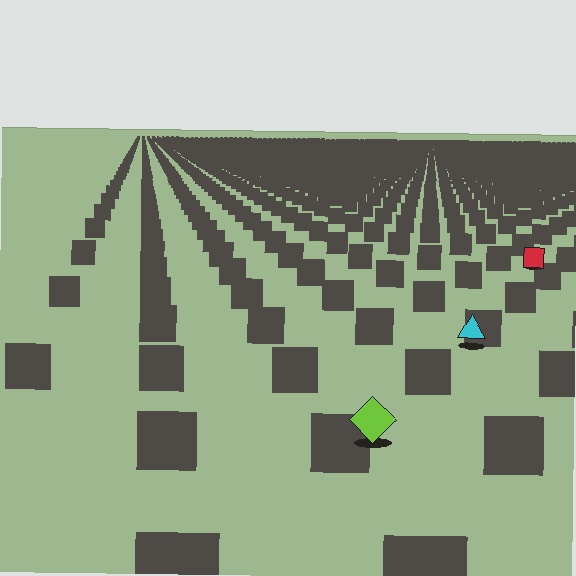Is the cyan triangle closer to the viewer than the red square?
Yes. The cyan triangle is closer — you can tell from the texture gradient: the ground texture is coarser near it.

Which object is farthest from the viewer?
The red square is farthest from the viewer. It appears smaller and the ground texture around it is denser.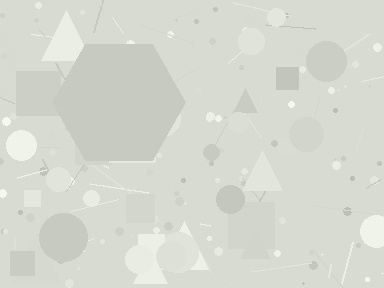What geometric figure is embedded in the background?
A hexagon is embedded in the background.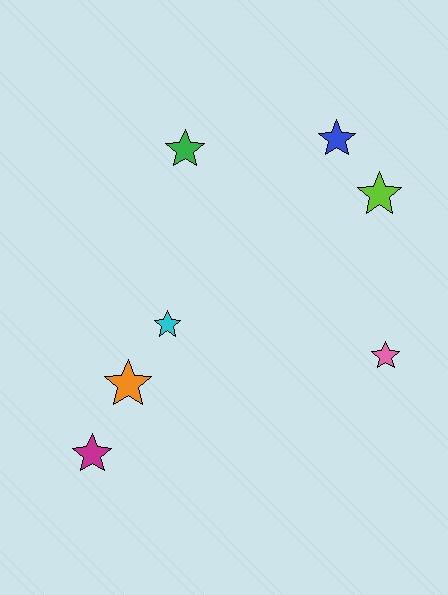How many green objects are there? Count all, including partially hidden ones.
There is 1 green object.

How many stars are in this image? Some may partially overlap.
There are 7 stars.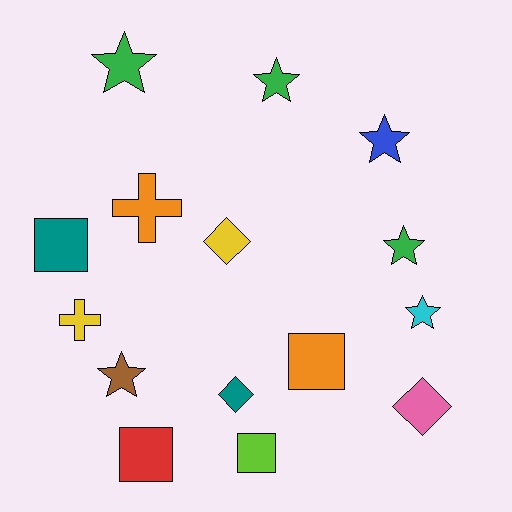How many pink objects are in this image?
There is 1 pink object.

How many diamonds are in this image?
There are 3 diamonds.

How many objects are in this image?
There are 15 objects.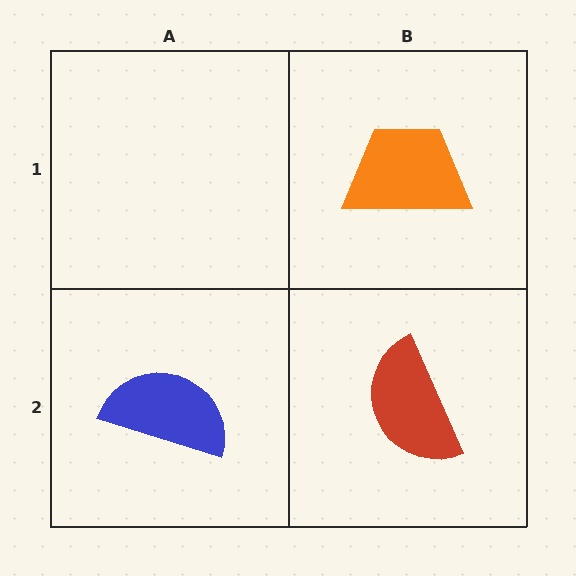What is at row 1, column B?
An orange trapezoid.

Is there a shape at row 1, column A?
No, that cell is empty.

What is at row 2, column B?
A red semicircle.